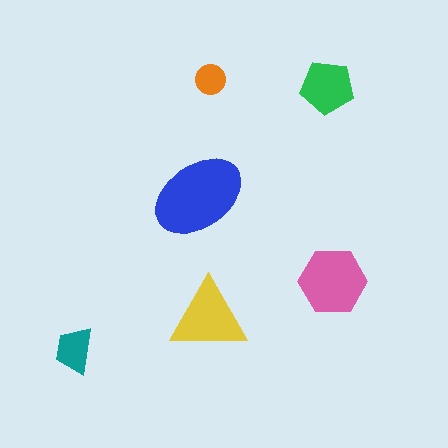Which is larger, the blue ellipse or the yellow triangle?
The blue ellipse.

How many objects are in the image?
There are 6 objects in the image.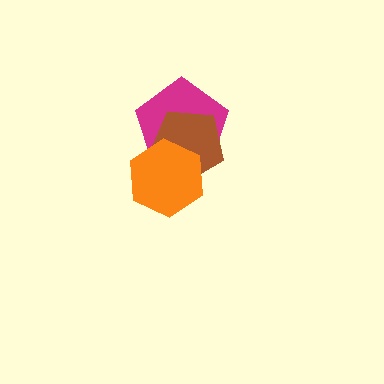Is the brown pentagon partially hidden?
Yes, it is partially covered by another shape.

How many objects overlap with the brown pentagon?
2 objects overlap with the brown pentagon.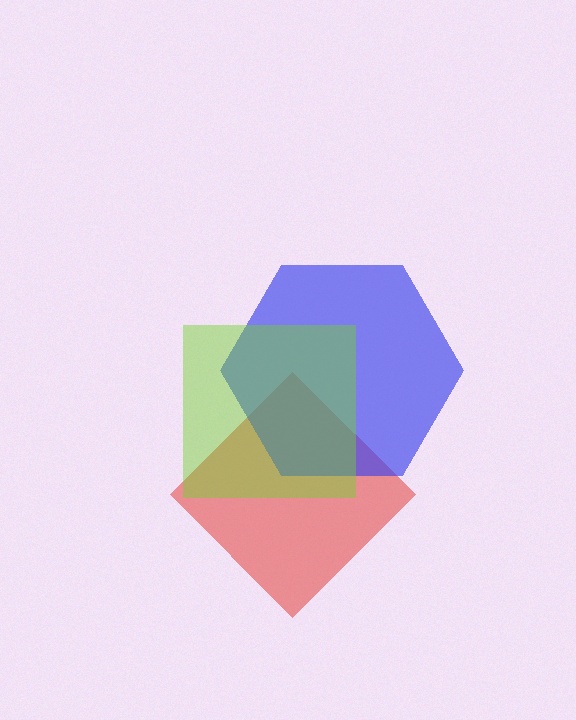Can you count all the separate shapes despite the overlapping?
Yes, there are 3 separate shapes.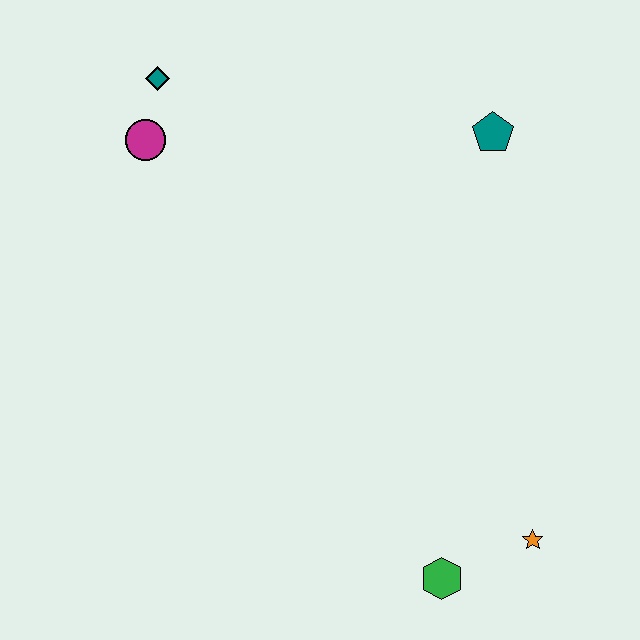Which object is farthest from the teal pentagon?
The green hexagon is farthest from the teal pentagon.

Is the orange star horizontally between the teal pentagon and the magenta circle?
No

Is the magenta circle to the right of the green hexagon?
No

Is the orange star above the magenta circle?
No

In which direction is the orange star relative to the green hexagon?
The orange star is to the right of the green hexagon.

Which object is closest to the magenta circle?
The teal diamond is closest to the magenta circle.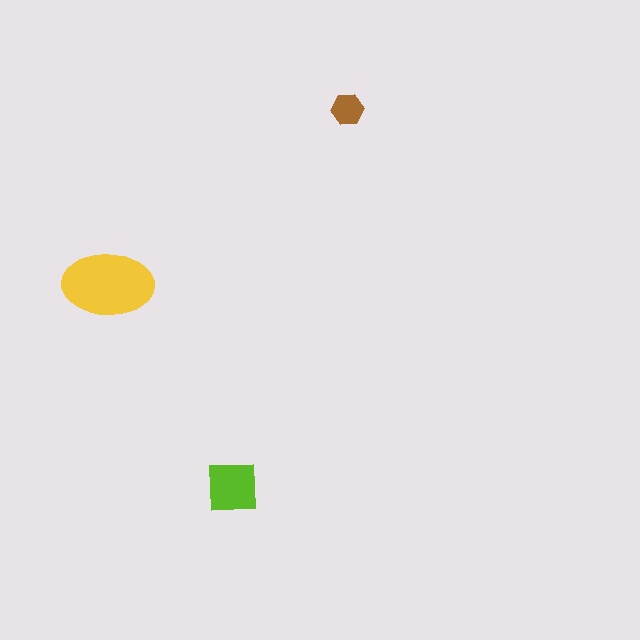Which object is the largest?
The yellow ellipse.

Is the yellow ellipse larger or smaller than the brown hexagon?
Larger.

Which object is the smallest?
The brown hexagon.